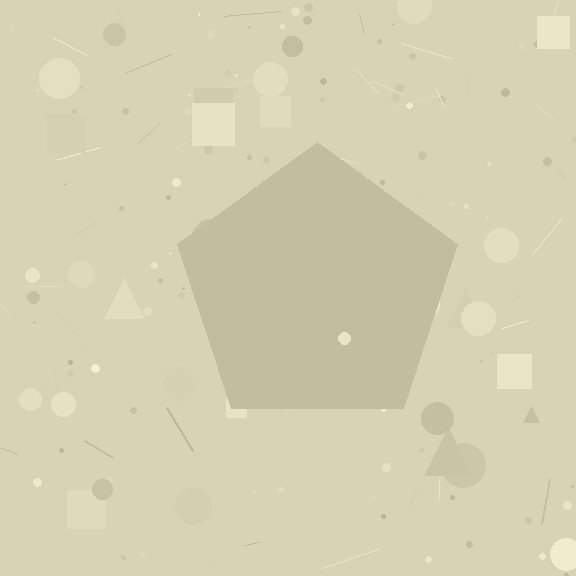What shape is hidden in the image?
A pentagon is hidden in the image.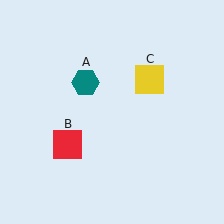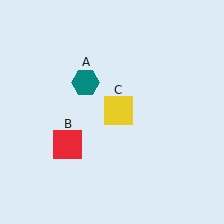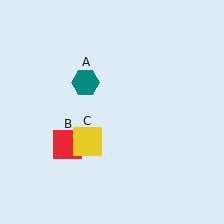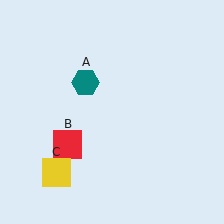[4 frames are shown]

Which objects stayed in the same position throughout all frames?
Teal hexagon (object A) and red square (object B) remained stationary.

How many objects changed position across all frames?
1 object changed position: yellow square (object C).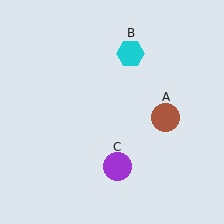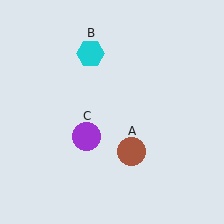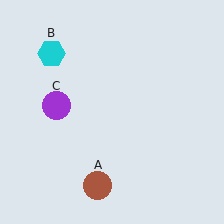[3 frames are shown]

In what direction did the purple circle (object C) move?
The purple circle (object C) moved up and to the left.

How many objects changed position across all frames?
3 objects changed position: brown circle (object A), cyan hexagon (object B), purple circle (object C).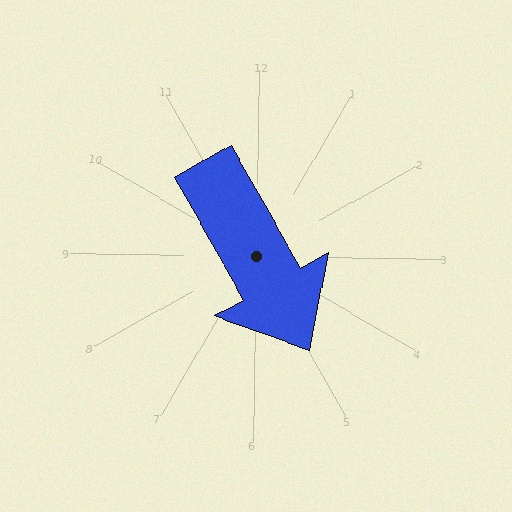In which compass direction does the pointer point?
Southeast.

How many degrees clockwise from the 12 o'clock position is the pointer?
Approximately 150 degrees.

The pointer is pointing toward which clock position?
Roughly 5 o'clock.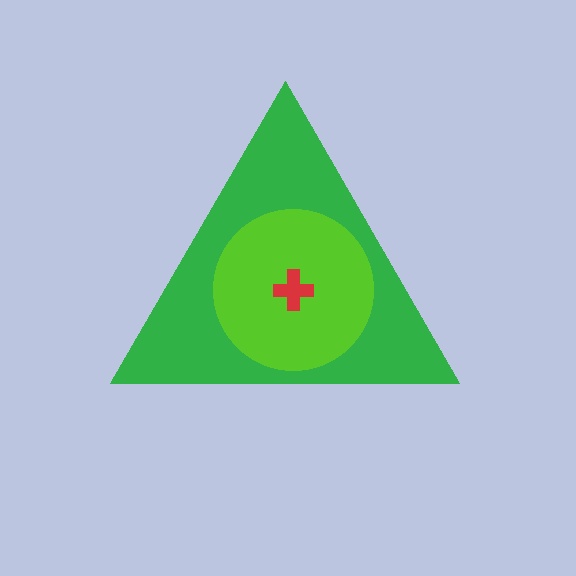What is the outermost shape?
The green triangle.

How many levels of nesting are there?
3.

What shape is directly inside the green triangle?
The lime circle.